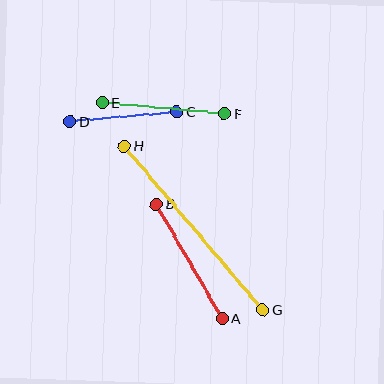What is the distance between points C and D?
The distance is approximately 107 pixels.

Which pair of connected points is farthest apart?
Points G and H are farthest apart.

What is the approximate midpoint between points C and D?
The midpoint is at approximately (123, 117) pixels.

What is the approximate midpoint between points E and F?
The midpoint is at approximately (163, 108) pixels.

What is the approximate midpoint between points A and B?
The midpoint is at approximately (189, 261) pixels.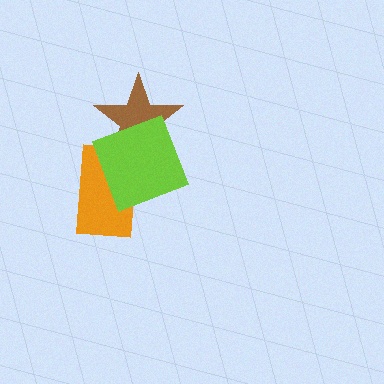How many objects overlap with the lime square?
2 objects overlap with the lime square.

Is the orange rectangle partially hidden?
Yes, it is partially covered by another shape.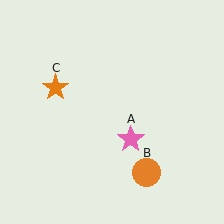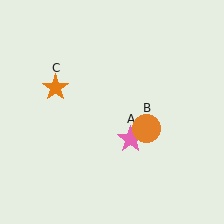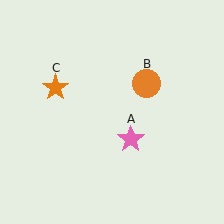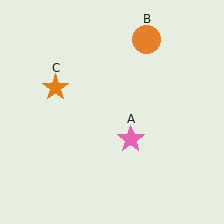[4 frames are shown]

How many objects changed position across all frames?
1 object changed position: orange circle (object B).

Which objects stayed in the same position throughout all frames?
Pink star (object A) and orange star (object C) remained stationary.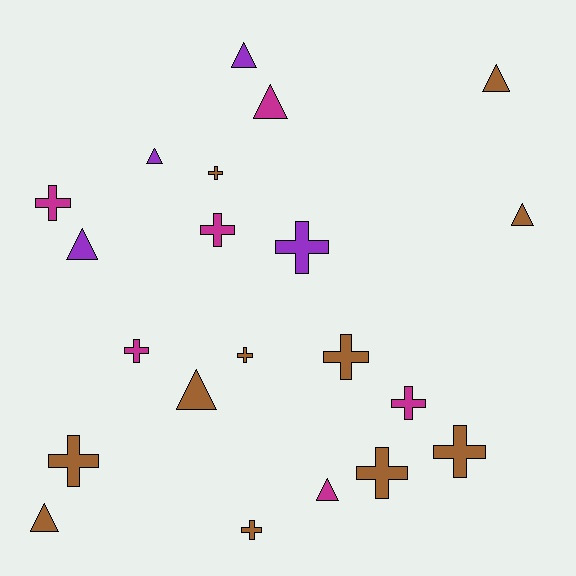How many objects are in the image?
There are 21 objects.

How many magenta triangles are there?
There are 2 magenta triangles.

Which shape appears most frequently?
Cross, with 12 objects.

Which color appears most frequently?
Brown, with 11 objects.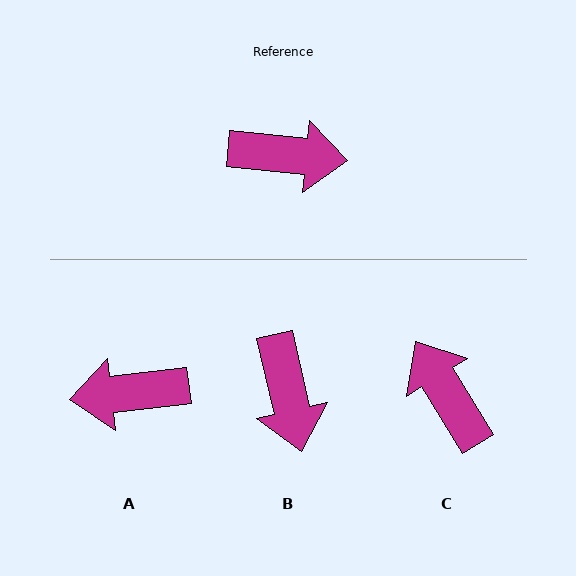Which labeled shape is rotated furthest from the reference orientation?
A, about 168 degrees away.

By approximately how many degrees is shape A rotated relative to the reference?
Approximately 168 degrees clockwise.